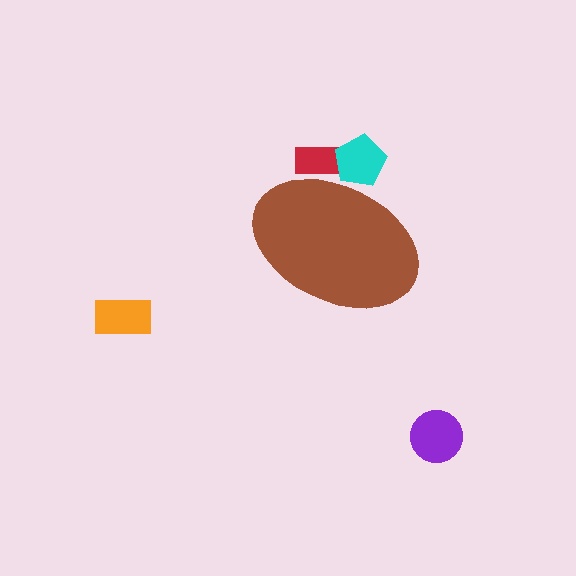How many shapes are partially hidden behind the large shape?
2 shapes are partially hidden.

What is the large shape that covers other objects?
A brown ellipse.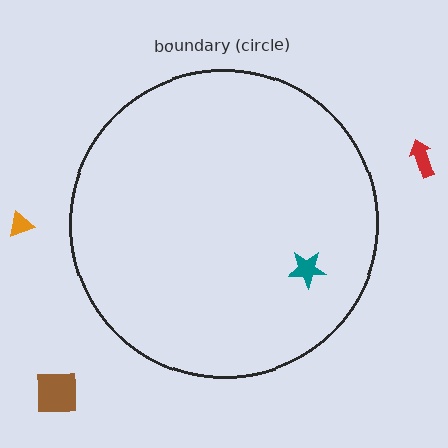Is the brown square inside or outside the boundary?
Outside.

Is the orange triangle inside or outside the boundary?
Outside.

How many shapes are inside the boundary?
1 inside, 3 outside.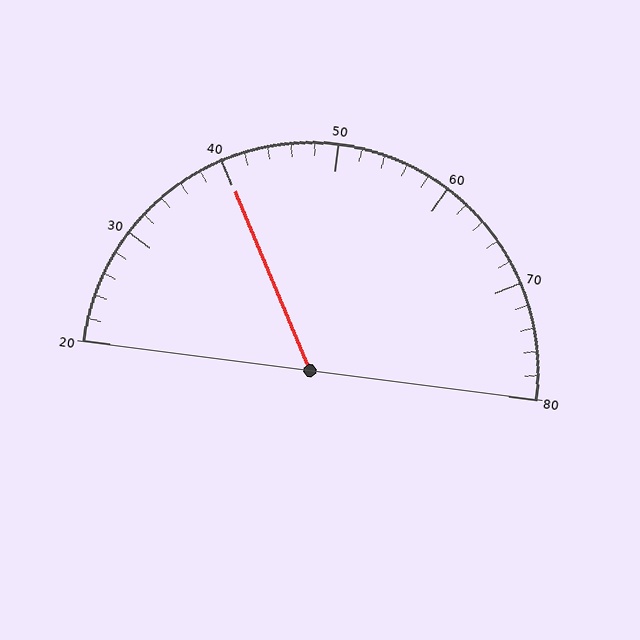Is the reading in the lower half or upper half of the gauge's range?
The reading is in the lower half of the range (20 to 80).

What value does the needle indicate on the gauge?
The needle indicates approximately 40.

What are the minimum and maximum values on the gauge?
The gauge ranges from 20 to 80.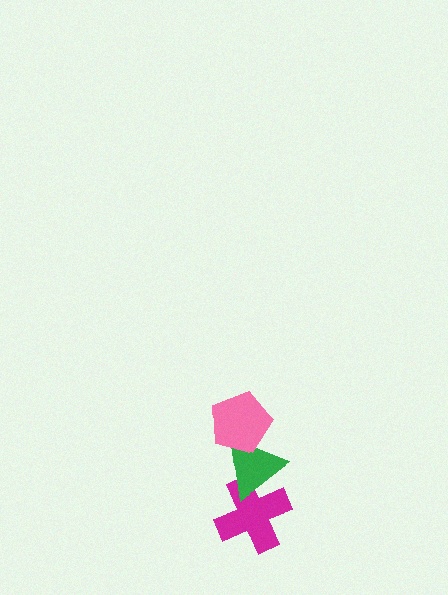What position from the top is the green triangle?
The green triangle is 2nd from the top.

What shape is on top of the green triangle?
The pink pentagon is on top of the green triangle.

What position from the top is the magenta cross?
The magenta cross is 3rd from the top.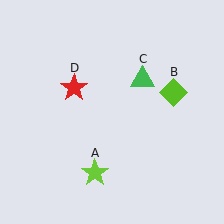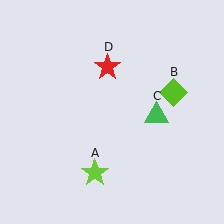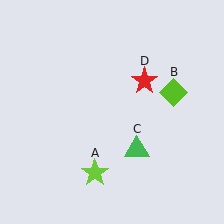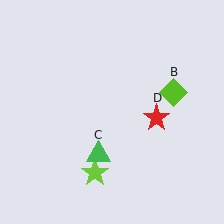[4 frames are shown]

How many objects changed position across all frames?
2 objects changed position: green triangle (object C), red star (object D).